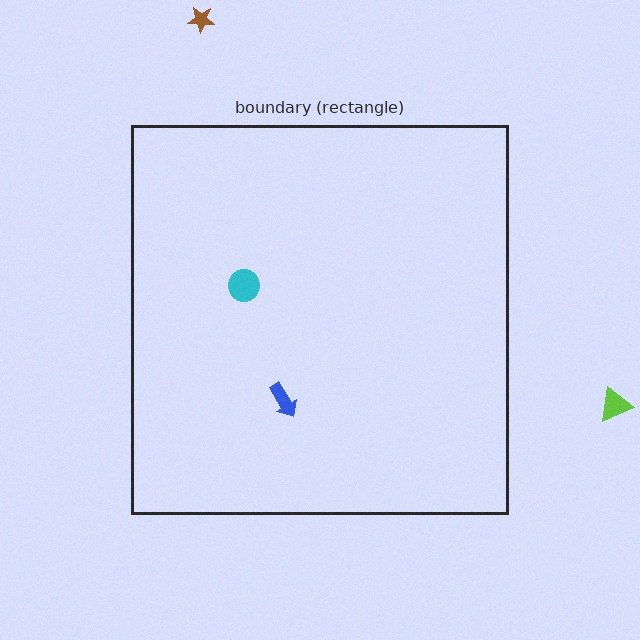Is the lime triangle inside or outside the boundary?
Outside.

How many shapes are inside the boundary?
2 inside, 2 outside.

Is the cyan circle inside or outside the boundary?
Inside.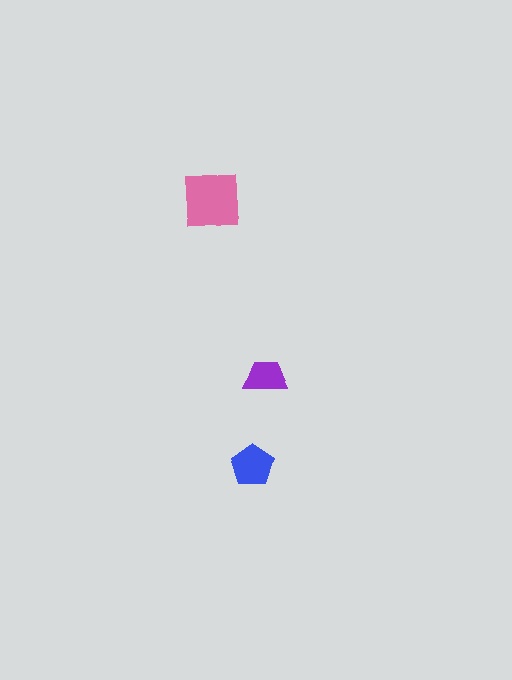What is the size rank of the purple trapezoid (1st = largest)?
3rd.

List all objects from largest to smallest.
The pink square, the blue pentagon, the purple trapezoid.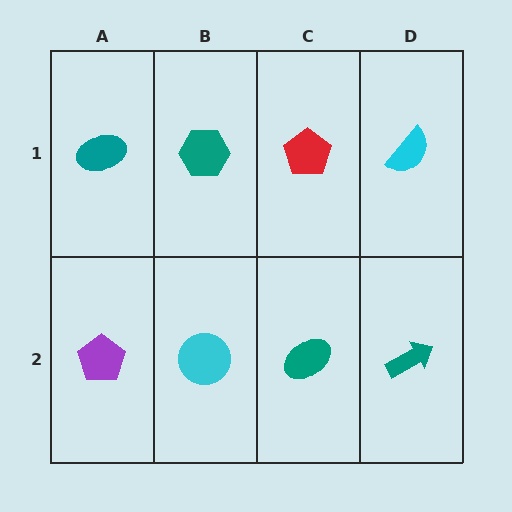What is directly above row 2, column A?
A teal ellipse.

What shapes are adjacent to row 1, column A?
A purple pentagon (row 2, column A), a teal hexagon (row 1, column B).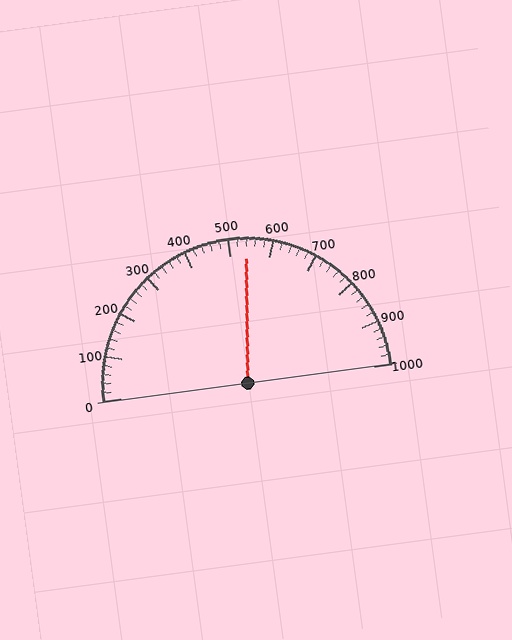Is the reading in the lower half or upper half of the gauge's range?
The reading is in the upper half of the range (0 to 1000).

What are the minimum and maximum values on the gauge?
The gauge ranges from 0 to 1000.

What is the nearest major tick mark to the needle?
The nearest major tick mark is 500.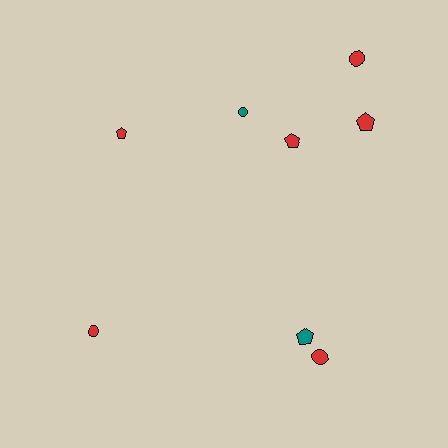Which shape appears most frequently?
Circle, with 4 objects.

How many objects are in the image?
There are 8 objects.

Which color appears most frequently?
Red, with 6 objects.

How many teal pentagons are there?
There is 1 teal pentagon.